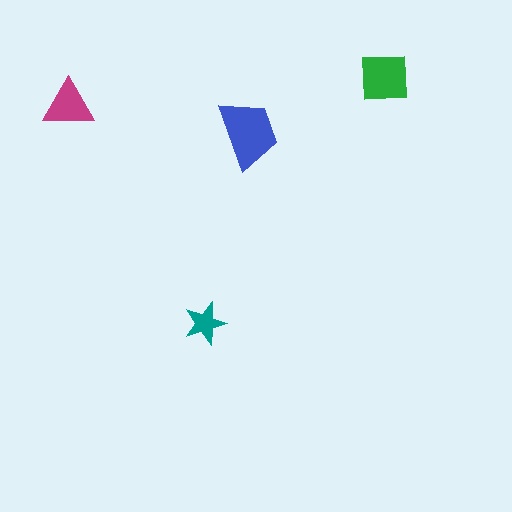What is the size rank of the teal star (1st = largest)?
4th.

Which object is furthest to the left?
The magenta triangle is leftmost.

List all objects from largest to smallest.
The blue trapezoid, the green square, the magenta triangle, the teal star.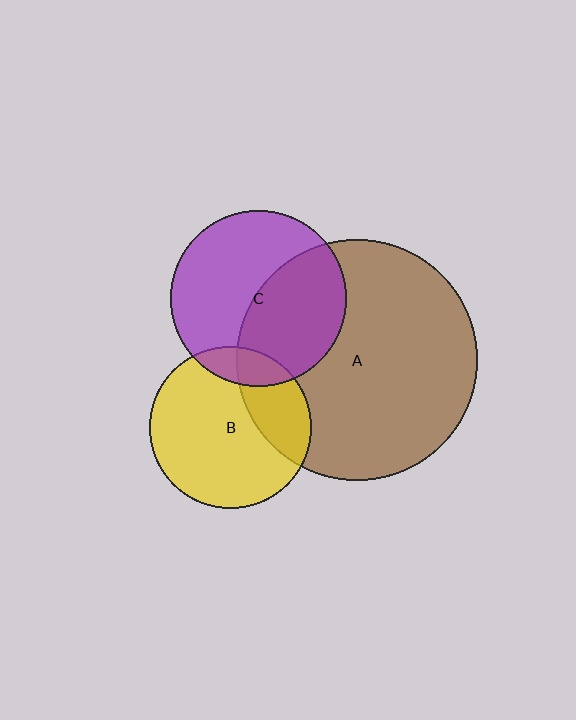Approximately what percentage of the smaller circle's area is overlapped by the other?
Approximately 25%.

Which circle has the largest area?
Circle A (brown).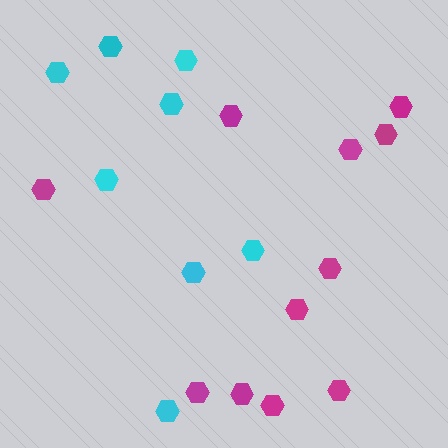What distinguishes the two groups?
There are 2 groups: one group of cyan hexagons (8) and one group of magenta hexagons (11).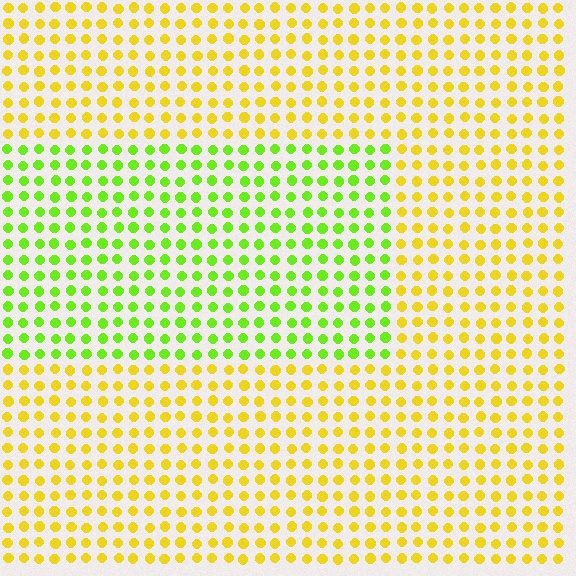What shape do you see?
I see a rectangle.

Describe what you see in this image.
The image is filled with small yellow elements in a uniform arrangement. A rectangle-shaped region is visible where the elements are tinted to a slightly different hue, forming a subtle color boundary.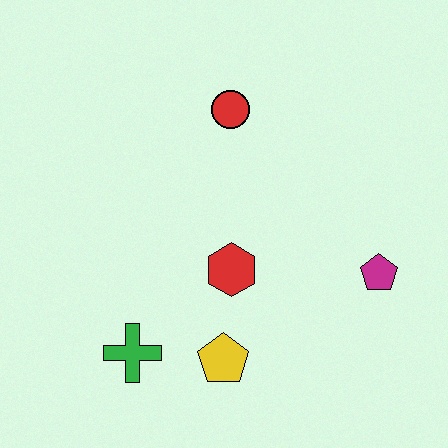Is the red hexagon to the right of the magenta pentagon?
No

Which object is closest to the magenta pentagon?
The red hexagon is closest to the magenta pentagon.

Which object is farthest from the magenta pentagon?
The green cross is farthest from the magenta pentagon.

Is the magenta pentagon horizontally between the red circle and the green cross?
No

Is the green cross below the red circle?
Yes